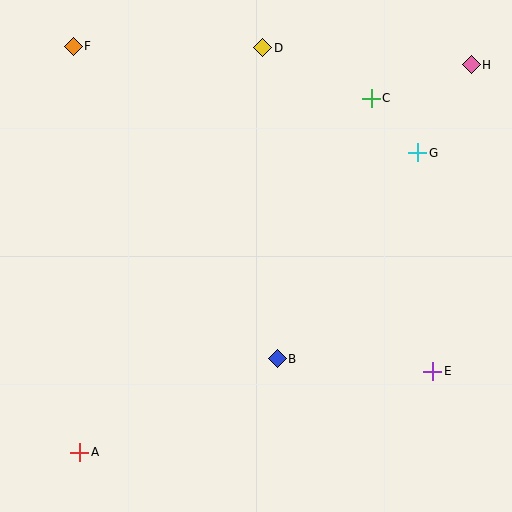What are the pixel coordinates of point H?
Point H is at (471, 65).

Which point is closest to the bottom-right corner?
Point E is closest to the bottom-right corner.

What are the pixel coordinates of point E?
Point E is at (433, 372).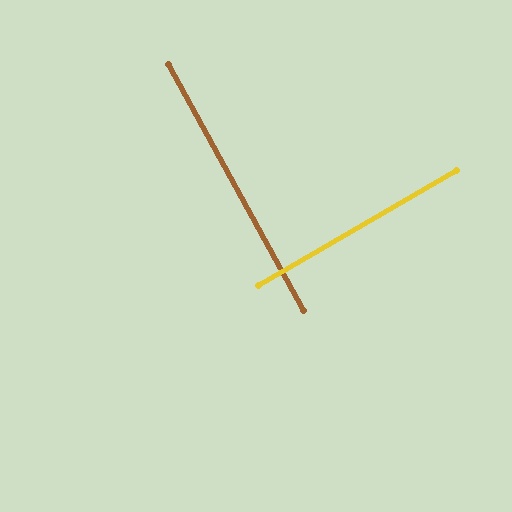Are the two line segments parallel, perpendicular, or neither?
Perpendicular — they meet at approximately 88°.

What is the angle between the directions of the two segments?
Approximately 88 degrees.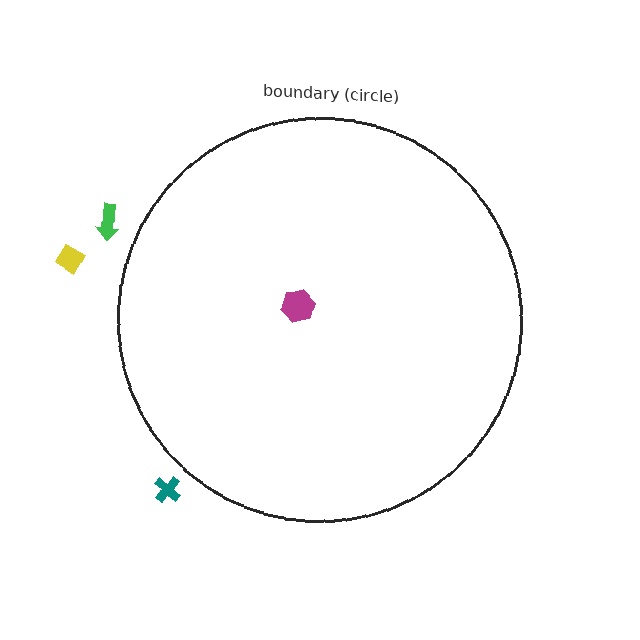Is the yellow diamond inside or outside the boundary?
Outside.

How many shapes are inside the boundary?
1 inside, 3 outside.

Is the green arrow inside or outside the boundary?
Outside.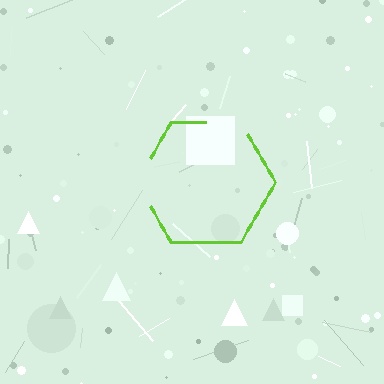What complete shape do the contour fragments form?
The contour fragments form a hexagon.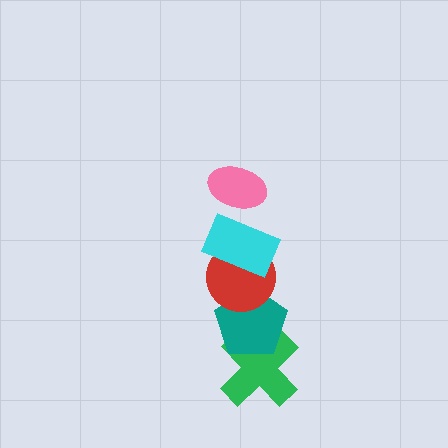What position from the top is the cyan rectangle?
The cyan rectangle is 2nd from the top.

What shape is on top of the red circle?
The cyan rectangle is on top of the red circle.